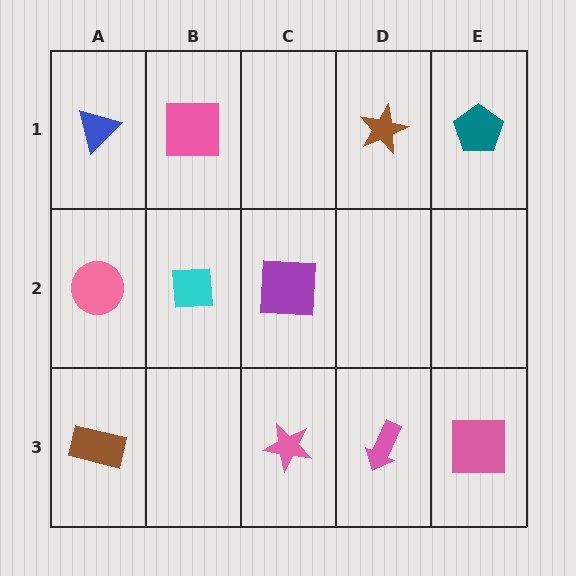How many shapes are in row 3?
4 shapes.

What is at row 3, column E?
A pink square.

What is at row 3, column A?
A brown rectangle.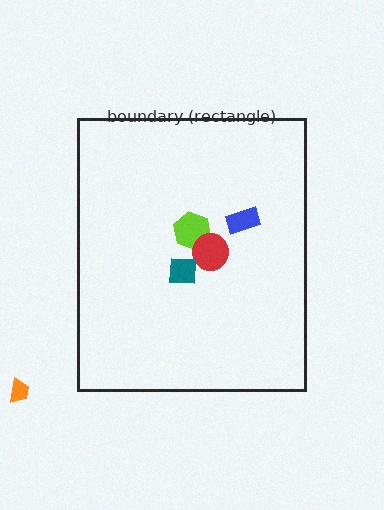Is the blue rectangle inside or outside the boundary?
Inside.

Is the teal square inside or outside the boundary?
Inside.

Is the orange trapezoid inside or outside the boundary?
Outside.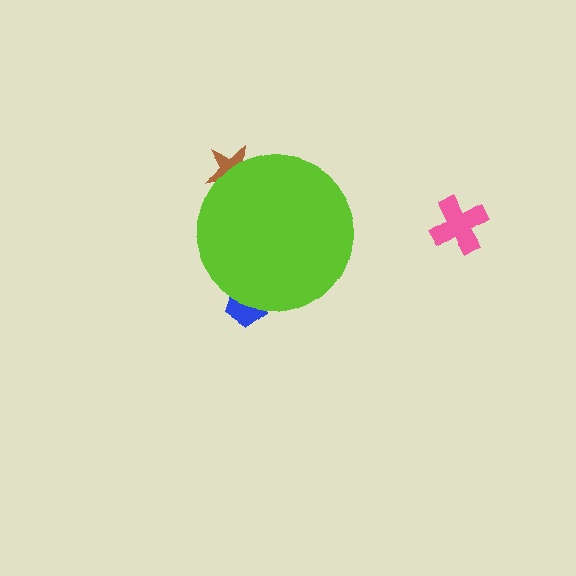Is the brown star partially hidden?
Yes, the brown star is partially hidden behind the lime circle.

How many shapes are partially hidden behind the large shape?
2 shapes are partially hidden.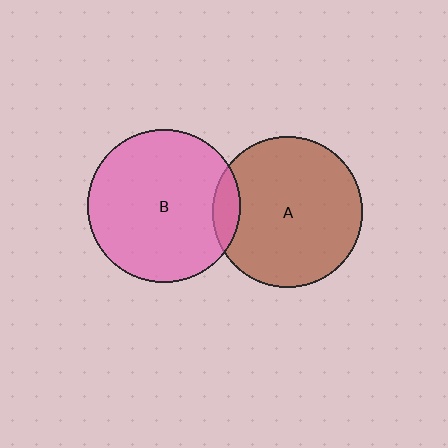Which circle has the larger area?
Circle B (pink).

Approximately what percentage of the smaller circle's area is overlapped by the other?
Approximately 10%.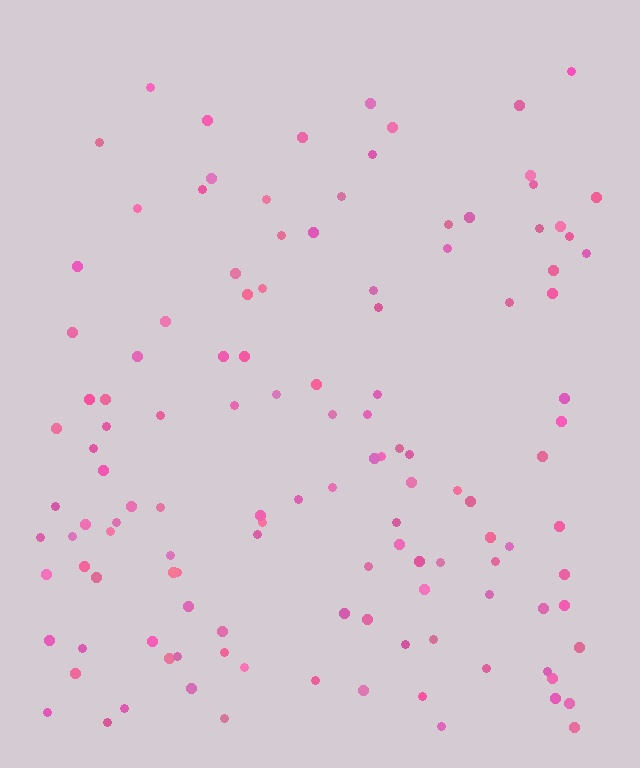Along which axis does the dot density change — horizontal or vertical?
Vertical.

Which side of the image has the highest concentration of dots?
The bottom.